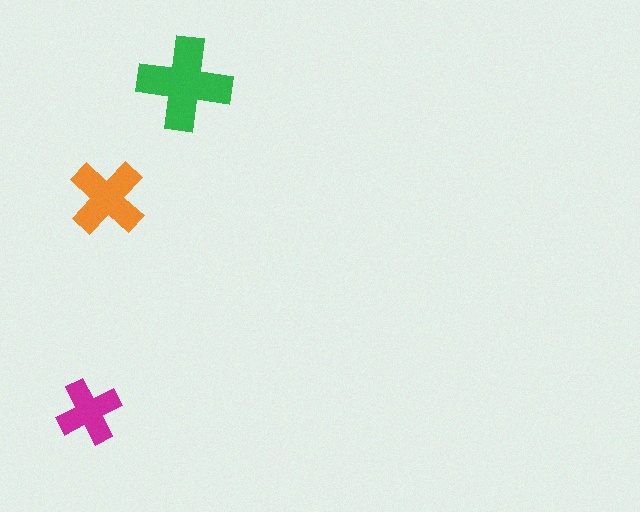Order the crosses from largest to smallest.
the green one, the orange one, the magenta one.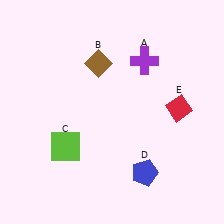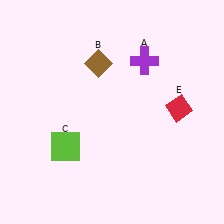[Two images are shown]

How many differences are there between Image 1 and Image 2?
There is 1 difference between the two images.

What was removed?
The blue pentagon (D) was removed in Image 2.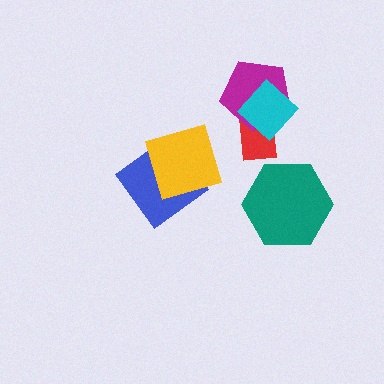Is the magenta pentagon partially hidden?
Yes, it is partially covered by another shape.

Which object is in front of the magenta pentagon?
The cyan diamond is in front of the magenta pentagon.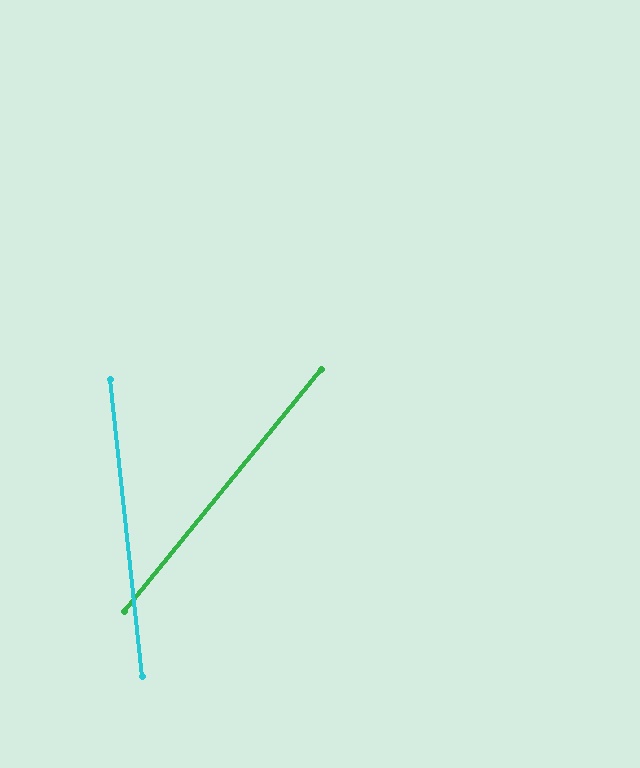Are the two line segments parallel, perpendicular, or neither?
Neither parallel nor perpendicular — they differ by about 45°.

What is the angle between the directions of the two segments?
Approximately 45 degrees.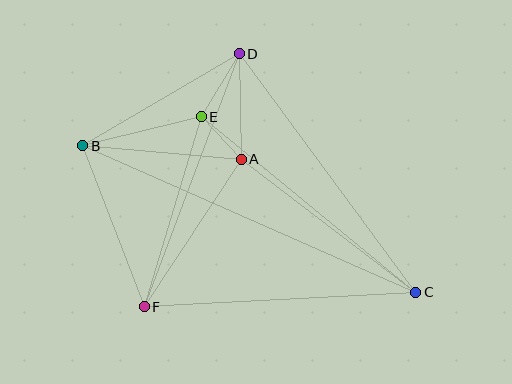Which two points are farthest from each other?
Points B and C are farthest from each other.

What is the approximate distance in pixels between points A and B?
The distance between A and B is approximately 159 pixels.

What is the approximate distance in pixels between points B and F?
The distance between B and F is approximately 172 pixels.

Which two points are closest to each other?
Points A and E are closest to each other.